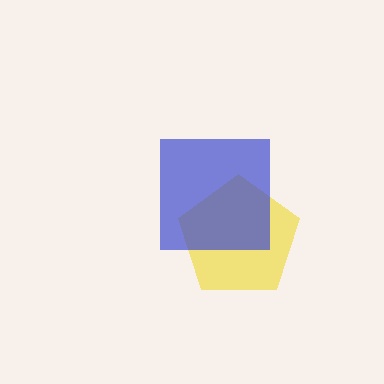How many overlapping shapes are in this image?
There are 2 overlapping shapes in the image.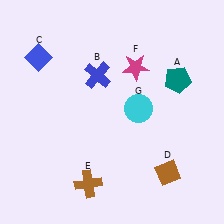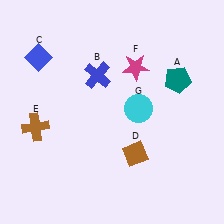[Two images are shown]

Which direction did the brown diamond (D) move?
The brown diamond (D) moved left.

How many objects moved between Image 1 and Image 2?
2 objects moved between the two images.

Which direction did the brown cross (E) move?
The brown cross (E) moved up.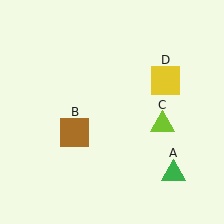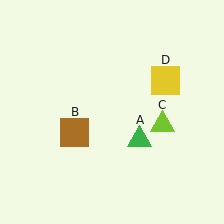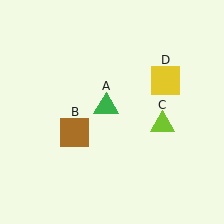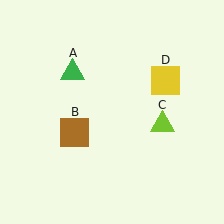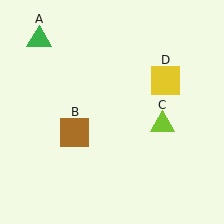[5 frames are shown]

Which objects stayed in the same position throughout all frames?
Brown square (object B) and lime triangle (object C) and yellow square (object D) remained stationary.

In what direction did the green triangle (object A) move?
The green triangle (object A) moved up and to the left.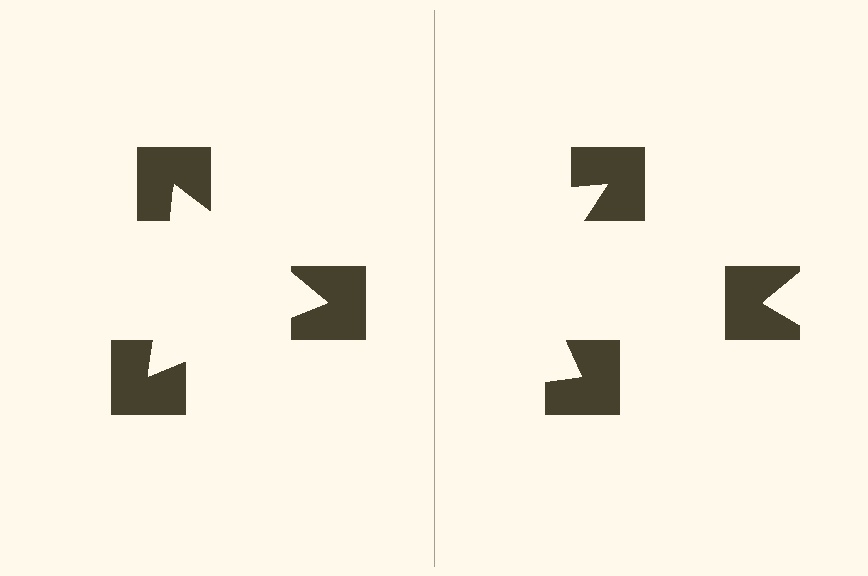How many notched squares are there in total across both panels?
6 — 3 on each side.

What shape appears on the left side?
An illusory triangle.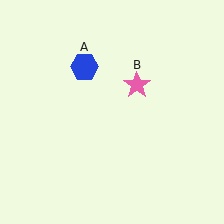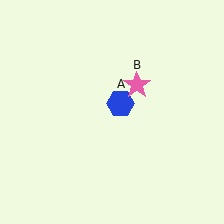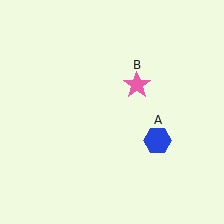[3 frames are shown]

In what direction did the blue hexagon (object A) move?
The blue hexagon (object A) moved down and to the right.